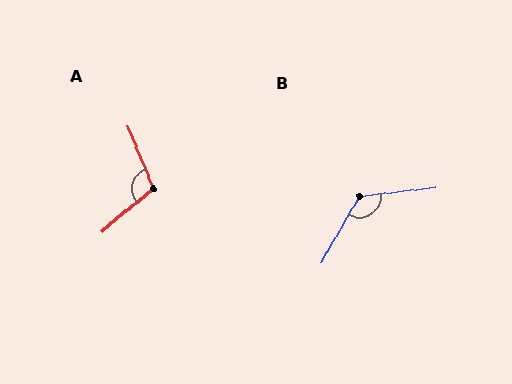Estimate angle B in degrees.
Approximately 127 degrees.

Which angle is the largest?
B, at approximately 127 degrees.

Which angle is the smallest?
A, at approximately 107 degrees.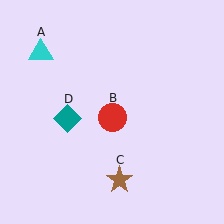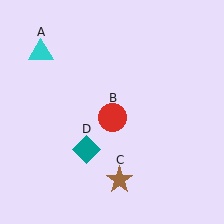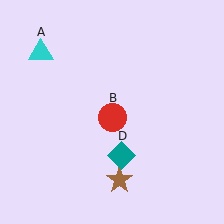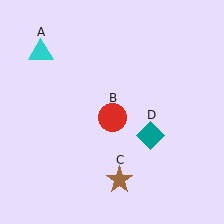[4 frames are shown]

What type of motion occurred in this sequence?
The teal diamond (object D) rotated counterclockwise around the center of the scene.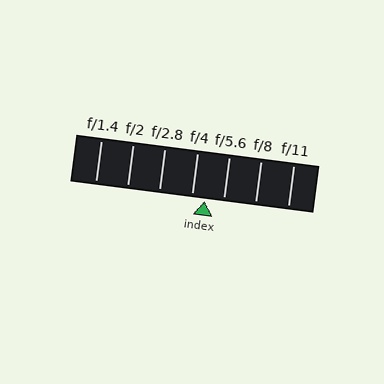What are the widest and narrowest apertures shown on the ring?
The widest aperture shown is f/1.4 and the narrowest is f/11.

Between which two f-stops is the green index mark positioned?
The index mark is between f/4 and f/5.6.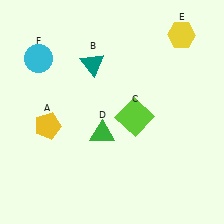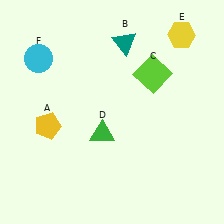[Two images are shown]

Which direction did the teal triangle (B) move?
The teal triangle (B) moved right.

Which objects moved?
The objects that moved are: the teal triangle (B), the lime square (C).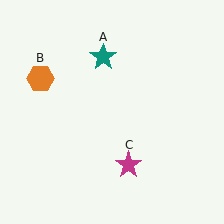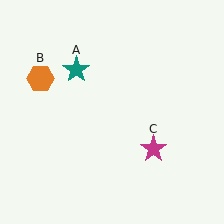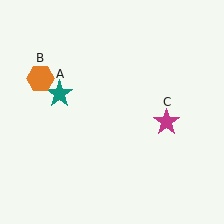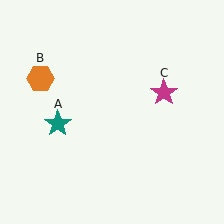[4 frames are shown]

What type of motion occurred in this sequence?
The teal star (object A), magenta star (object C) rotated counterclockwise around the center of the scene.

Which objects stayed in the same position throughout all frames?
Orange hexagon (object B) remained stationary.